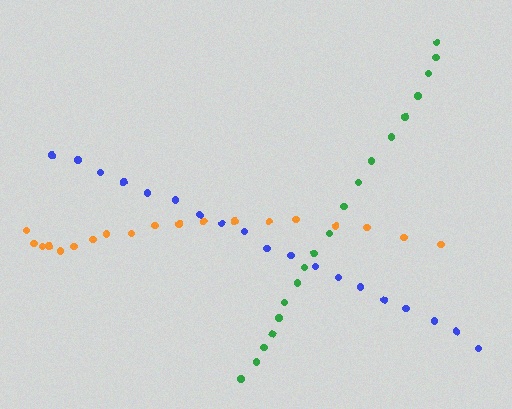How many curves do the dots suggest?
There are 3 distinct paths.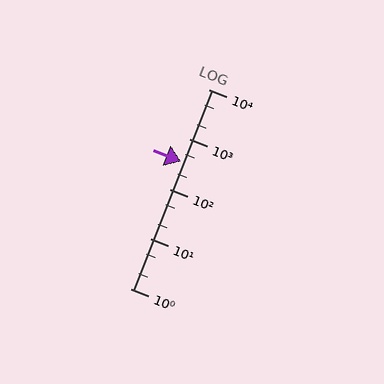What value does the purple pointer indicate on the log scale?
The pointer indicates approximately 350.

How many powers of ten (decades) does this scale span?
The scale spans 4 decades, from 1 to 10000.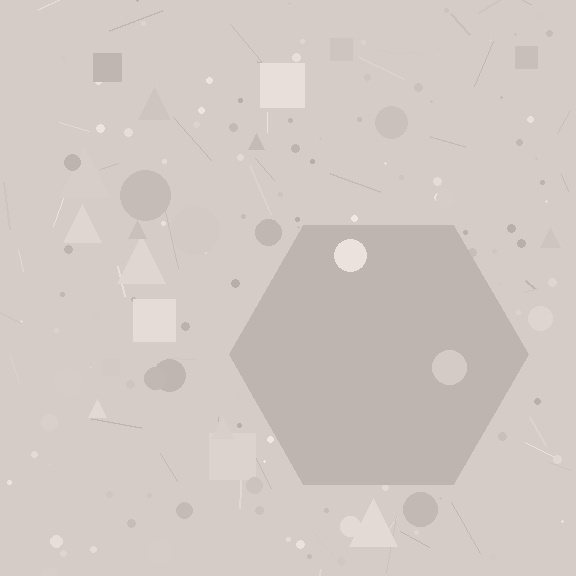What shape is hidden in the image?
A hexagon is hidden in the image.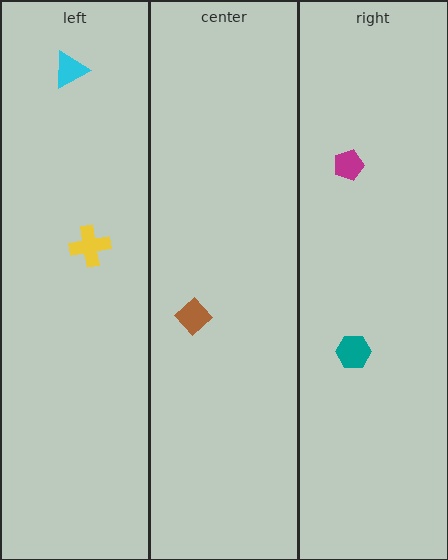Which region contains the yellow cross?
The left region.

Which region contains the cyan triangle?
The left region.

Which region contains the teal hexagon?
The right region.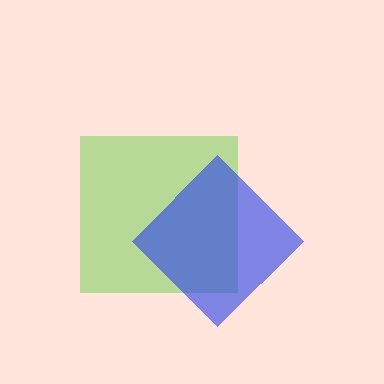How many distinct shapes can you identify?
There are 2 distinct shapes: a lime square, a blue diamond.